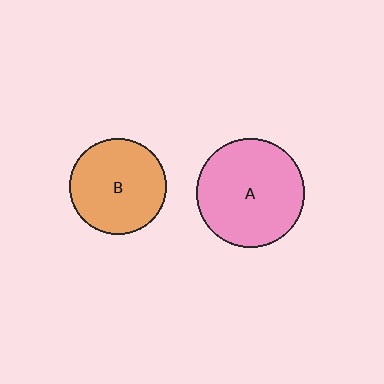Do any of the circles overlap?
No, none of the circles overlap.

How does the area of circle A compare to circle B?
Approximately 1.3 times.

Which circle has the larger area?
Circle A (pink).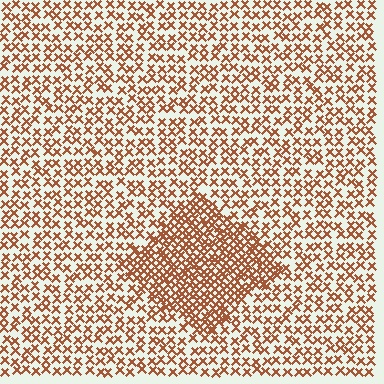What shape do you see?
I see a diamond.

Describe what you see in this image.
The image contains small brown elements arranged at two different densities. A diamond-shaped region is visible where the elements are more densely packed than the surrounding area.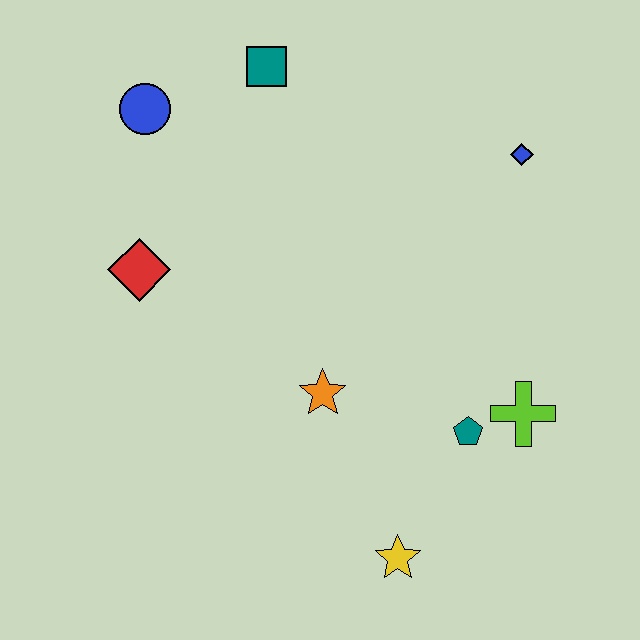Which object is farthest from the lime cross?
The blue circle is farthest from the lime cross.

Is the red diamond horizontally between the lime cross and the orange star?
No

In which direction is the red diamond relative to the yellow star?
The red diamond is above the yellow star.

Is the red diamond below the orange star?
No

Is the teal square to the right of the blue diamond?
No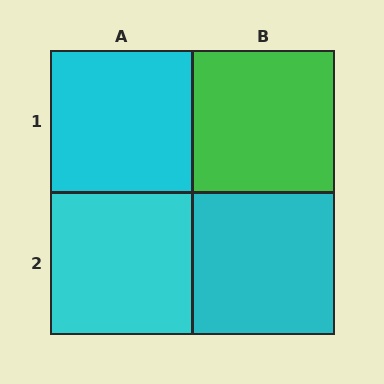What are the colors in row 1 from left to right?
Cyan, green.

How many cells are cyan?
3 cells are cyan.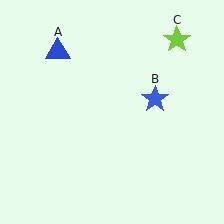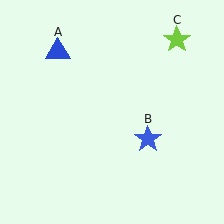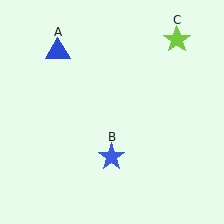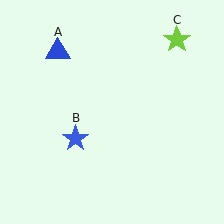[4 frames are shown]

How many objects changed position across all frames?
1 object changed position: blue star (object B).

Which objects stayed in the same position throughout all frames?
Blue triangle (object A) and lime star (object C) remained stationary.